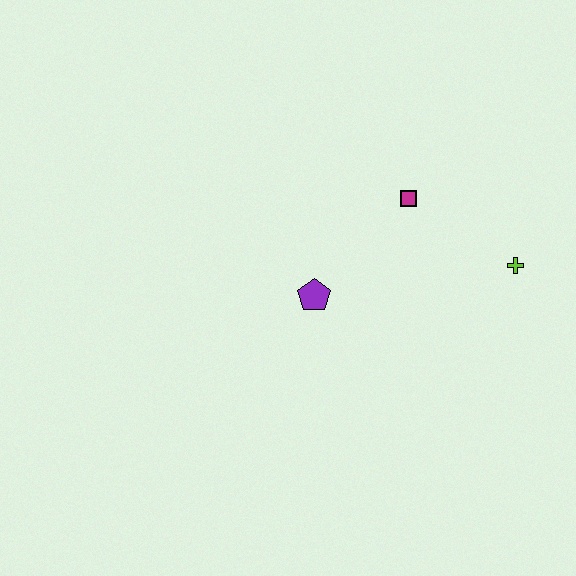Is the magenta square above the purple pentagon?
Yes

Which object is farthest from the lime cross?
The purple pentagon is farthest from the lime cross.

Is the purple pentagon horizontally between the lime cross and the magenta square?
No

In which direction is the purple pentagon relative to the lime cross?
The purple pentagon is to the left of the lime cross.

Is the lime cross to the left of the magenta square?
No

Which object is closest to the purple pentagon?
The magenta square is closest to the purple pentagon.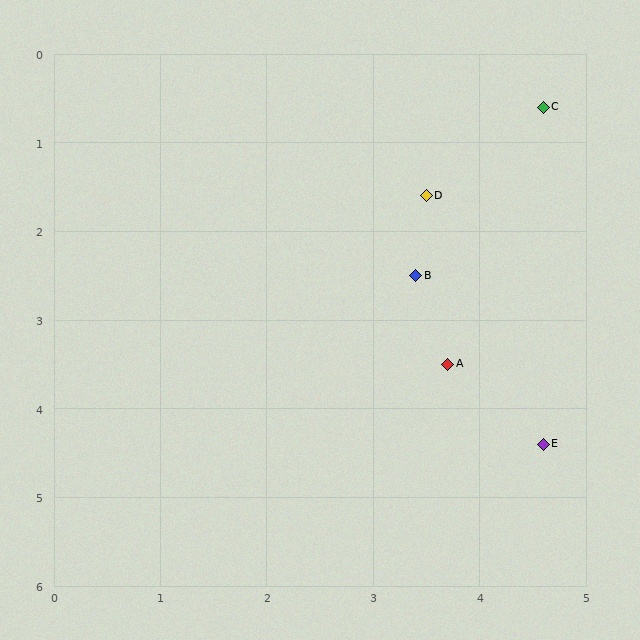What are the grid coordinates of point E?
Point E is at approximately (4.6, 4.4).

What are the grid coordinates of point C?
Point C is at approximately (4.6, 0.6).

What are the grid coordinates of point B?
Point B is at approximately (3.4, 2.5).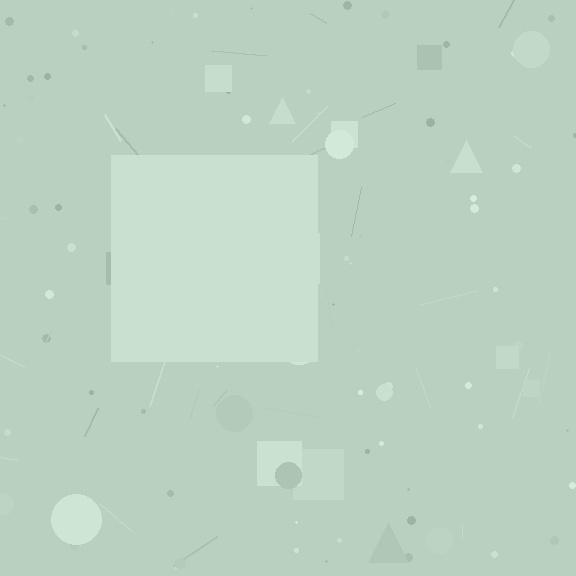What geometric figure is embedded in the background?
A square is embedded in the background.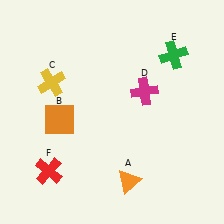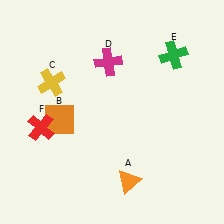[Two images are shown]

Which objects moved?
The objects that moved are: the magenta cross (D), the red cross (F).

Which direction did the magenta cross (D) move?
The magenta cross (D) moved left.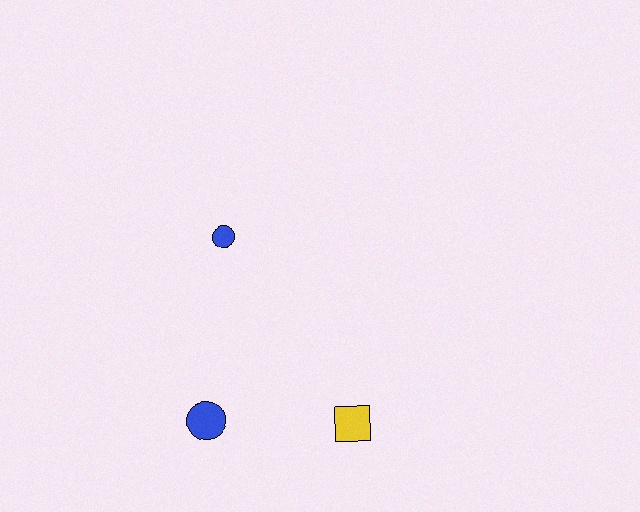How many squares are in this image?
There is 1 square.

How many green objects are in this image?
There are no green objects.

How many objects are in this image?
There are 3 objects.